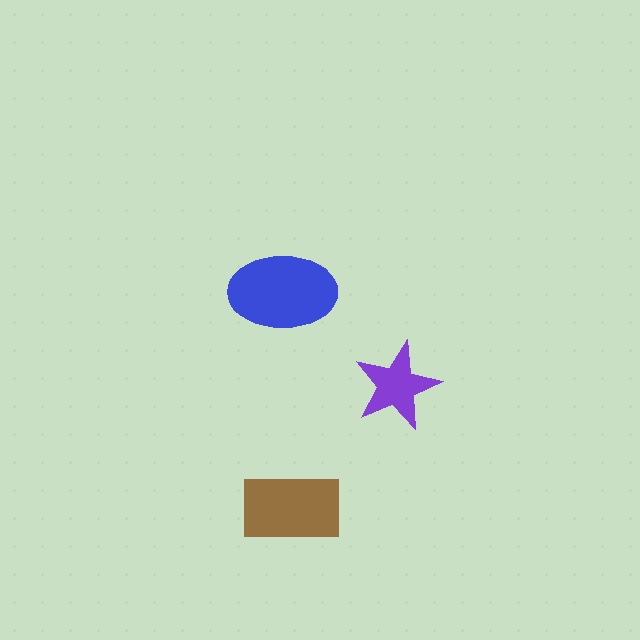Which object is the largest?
The blue ellipse.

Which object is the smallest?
The purple star.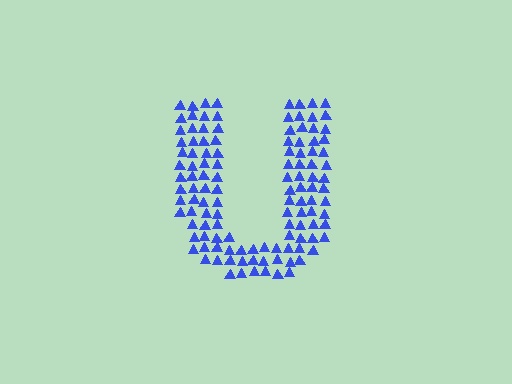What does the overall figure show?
The overall figure shows the letter U.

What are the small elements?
The small elements are triangles.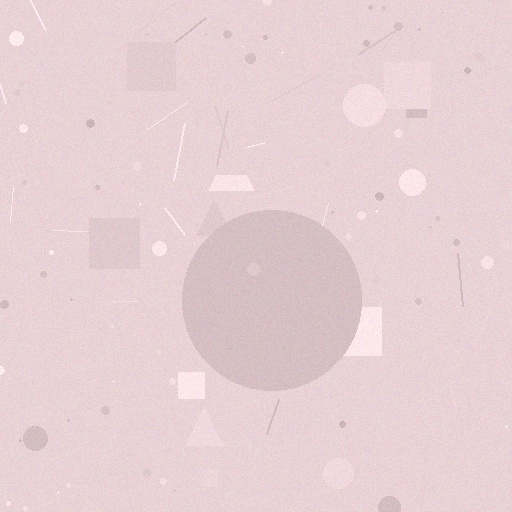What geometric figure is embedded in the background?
A circle is embedded in the background.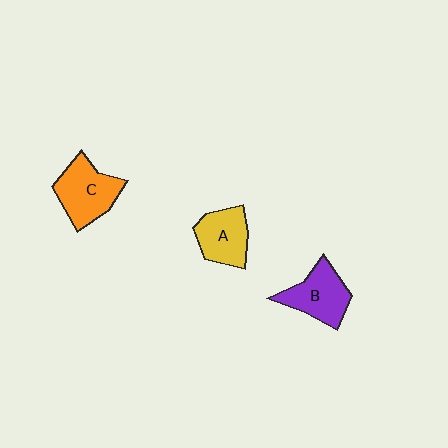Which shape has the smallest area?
Shape A (yellow).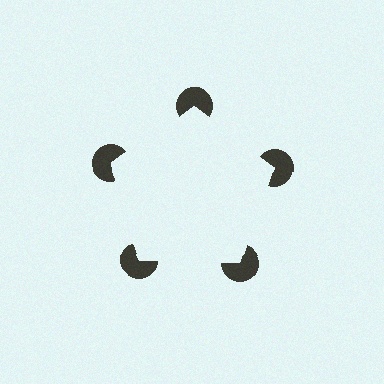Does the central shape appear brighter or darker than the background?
It typically appears slightly brighter than the background, even though no actual brightness change is drawn.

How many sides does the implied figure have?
5 sides.